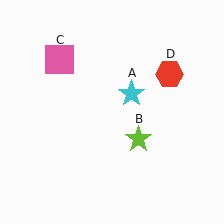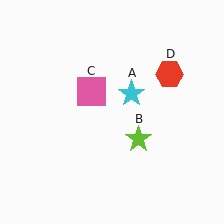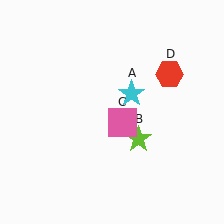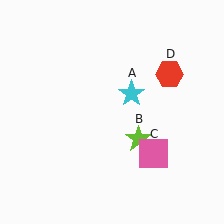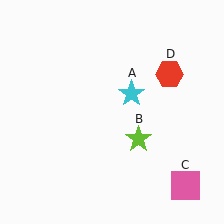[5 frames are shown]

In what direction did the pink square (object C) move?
The pink square (object C) moved down and to the right.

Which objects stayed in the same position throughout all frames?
Cyan star (object A) and lime star (object B) and red hexagon (object D) remained stationary.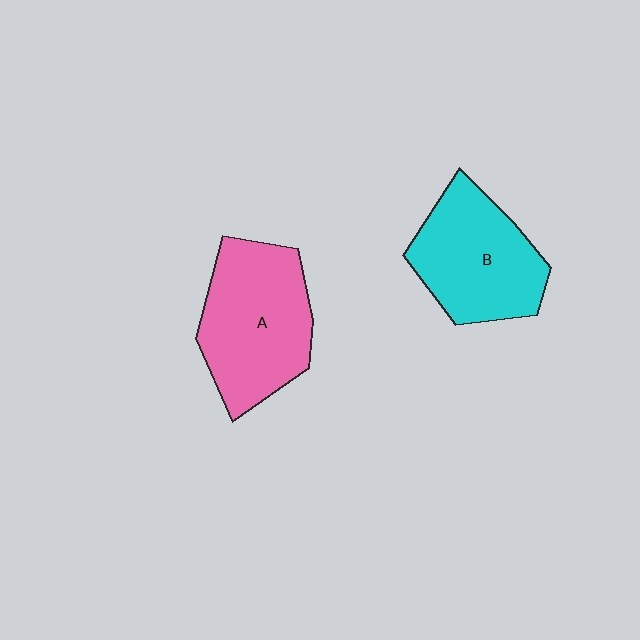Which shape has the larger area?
Shape A (pink).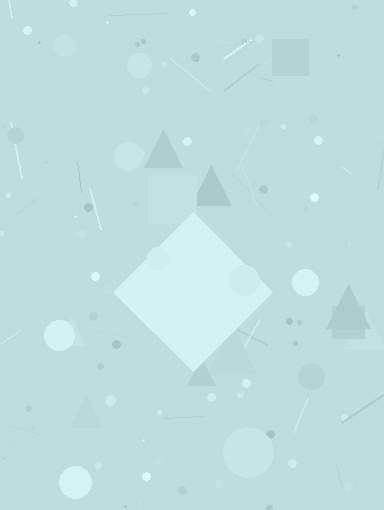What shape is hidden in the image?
A diamond is hidden in the image.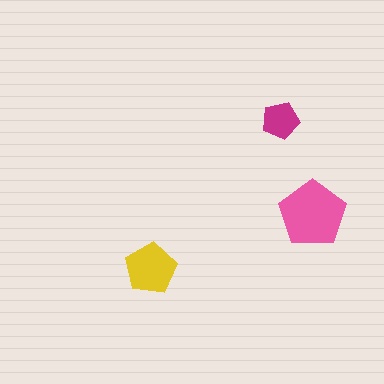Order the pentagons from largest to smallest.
the pink one, the yellow one, the magenta one.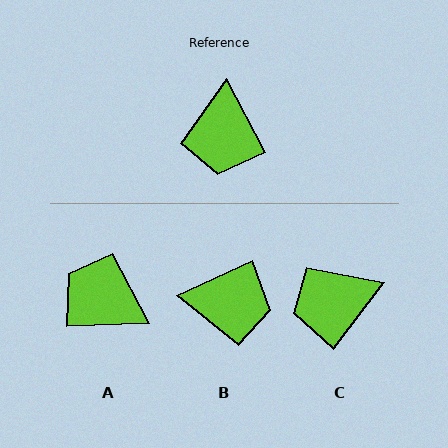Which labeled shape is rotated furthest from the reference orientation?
A, about 117 degrees away.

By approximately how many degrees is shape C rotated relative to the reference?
Approximately 66 degrees clockwise.